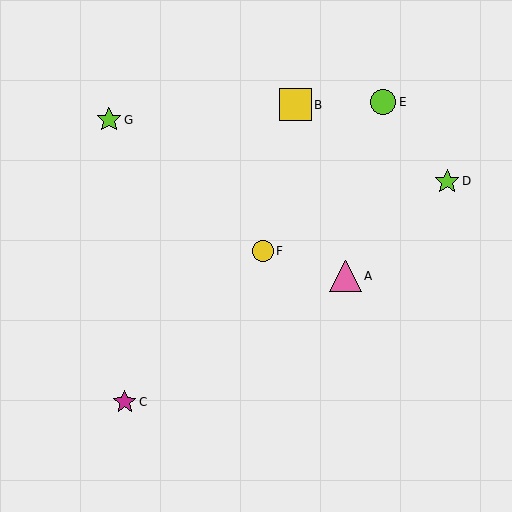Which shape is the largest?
The yellow square (labeled B) is the largest.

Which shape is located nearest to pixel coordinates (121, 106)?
The lime star (labeled G) at (109, 120) is nearest to that location.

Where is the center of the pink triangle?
The center of the pink triangle is at (346, 276).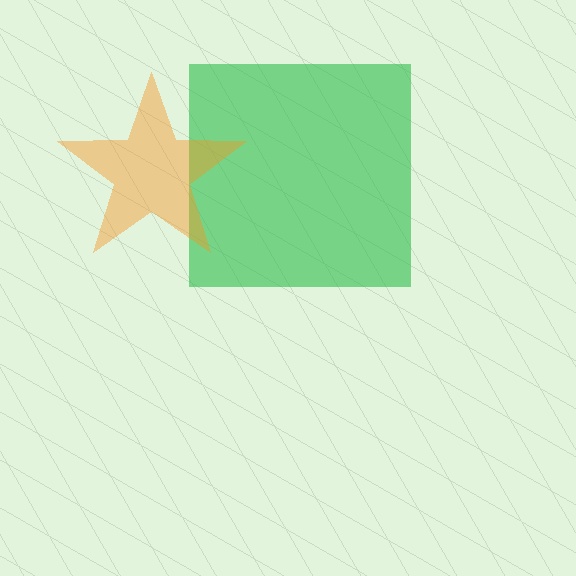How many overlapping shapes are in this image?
There are 2 overlapping shapes in the image.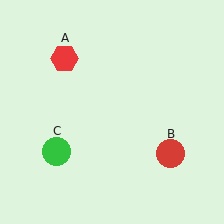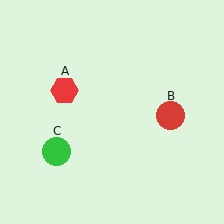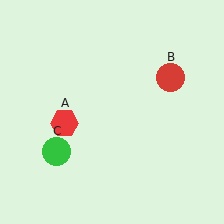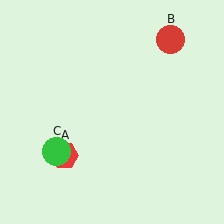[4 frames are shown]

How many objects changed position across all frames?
2 objects changed position: red hexagon (object A), red circle (object B).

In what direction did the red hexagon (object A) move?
The red hexagon (object A) moved down.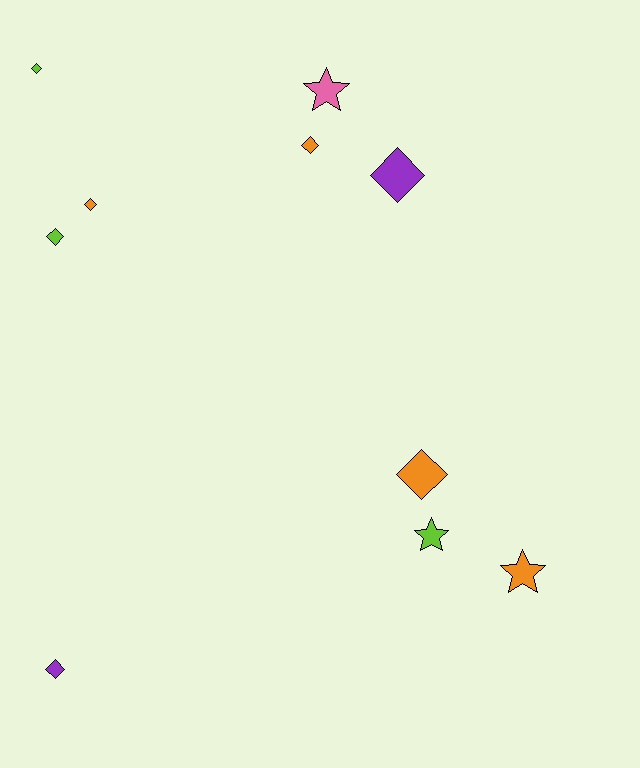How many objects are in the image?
There are 10 objects.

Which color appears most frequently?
Orange, with 4 objects.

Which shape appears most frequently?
Diamond, with 7 objects.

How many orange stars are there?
There is 1 orange star.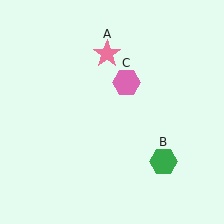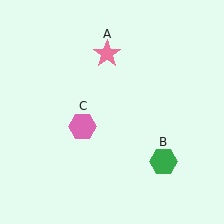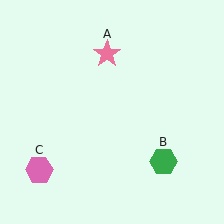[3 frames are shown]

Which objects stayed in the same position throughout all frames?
Pink star (object A) and green hexagon (object B) remained stationary.